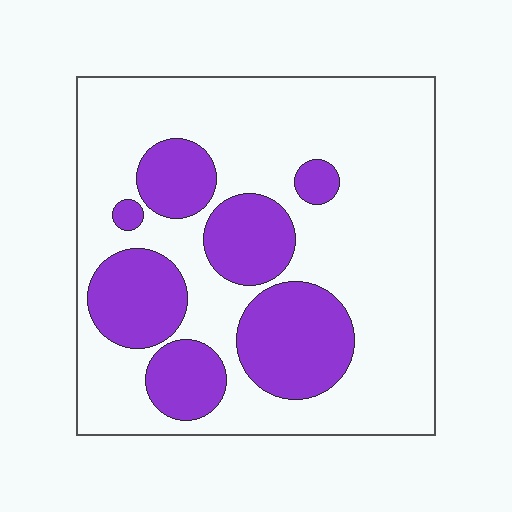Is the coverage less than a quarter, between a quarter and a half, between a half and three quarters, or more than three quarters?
Between a quarter and a half.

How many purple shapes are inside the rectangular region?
7.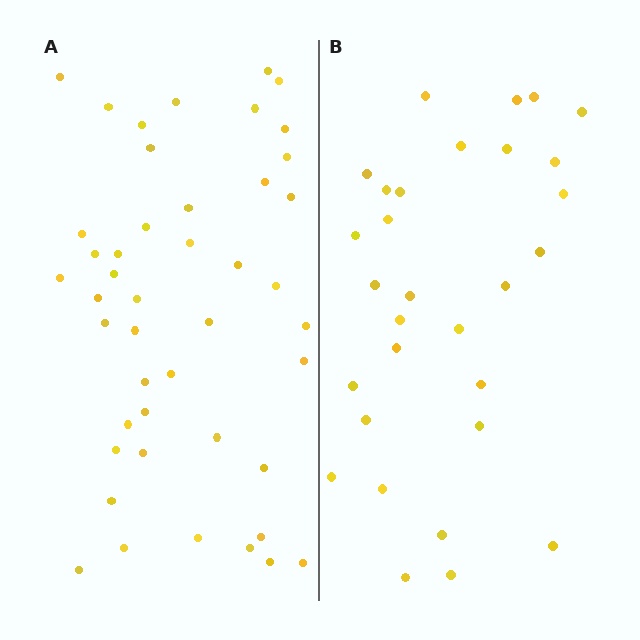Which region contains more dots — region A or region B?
Region A (the left region) has more dots.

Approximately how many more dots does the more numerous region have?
Region A has approximately 15 more dots than region B.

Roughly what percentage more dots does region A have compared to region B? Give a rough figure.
About 50% more.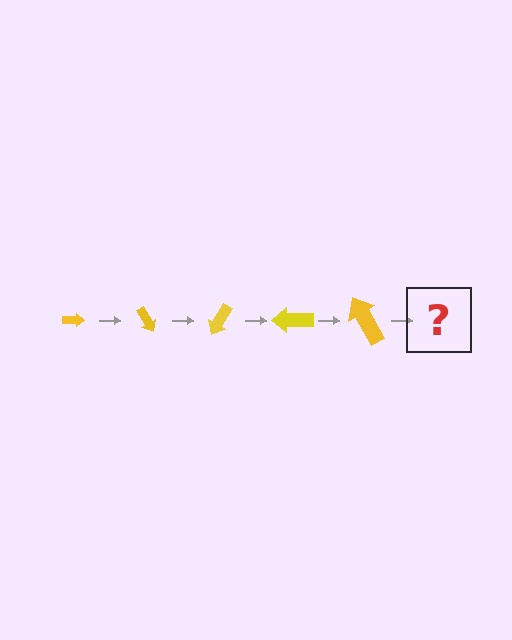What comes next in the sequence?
The next element should be an arrow, larger than the previous one and rotated 300 degrees from the start.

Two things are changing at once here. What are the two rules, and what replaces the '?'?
The two rules are that the arrow grows larger each step and it rotates 60 degrees each step. The '?' should be an arrow, larger than the previous one and rotated 300 degrees from the start.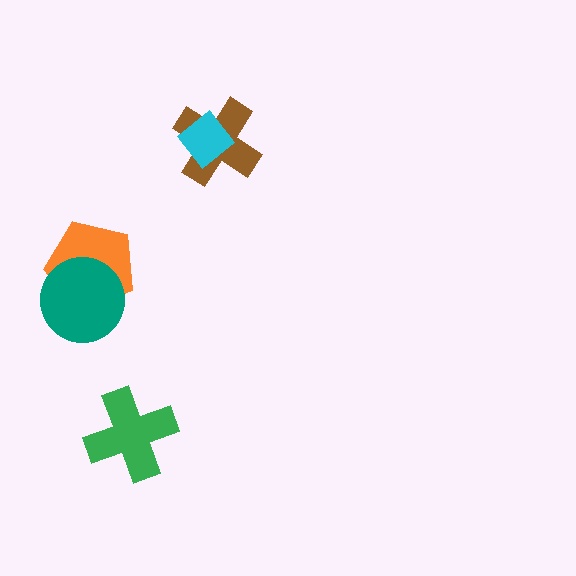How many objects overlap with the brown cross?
1 object overlaps with the brown cross.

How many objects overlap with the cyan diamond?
1 object overlaps with the cyan diamond.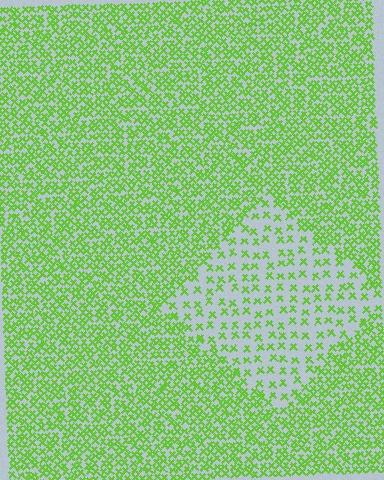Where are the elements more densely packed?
The elements are more densely packed outside the diamond boundary.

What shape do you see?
I see a diamond.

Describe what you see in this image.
The image contains small lime elements arranged at two different densities. A diamond-shaped region is visible where the elements are less densely packed than the surrounding area.